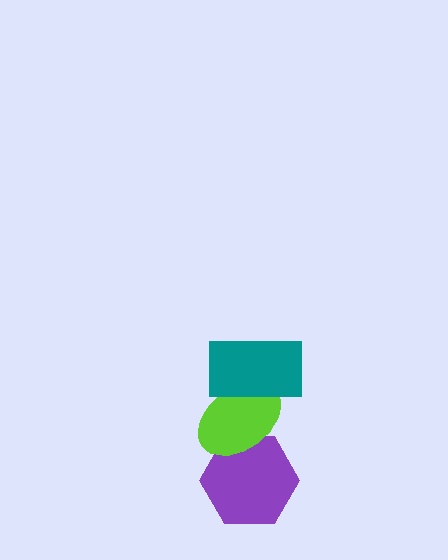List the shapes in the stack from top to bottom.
From top to bottom: the teal rectangle, the lime ellipse, the purple hexagon.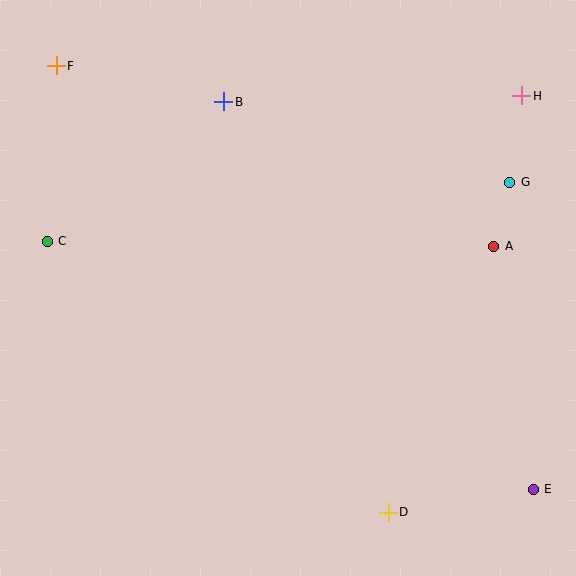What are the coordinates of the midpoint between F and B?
The midpoint between F and B is at (140, 84).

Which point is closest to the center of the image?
Point B at (224, 102) is closest to the center.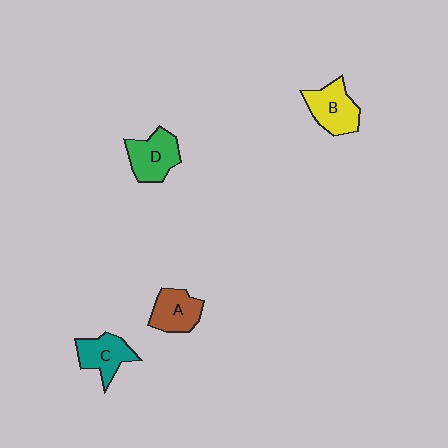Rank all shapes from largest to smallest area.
From largest to smallest: D (green), B (yellow), C (teal), A (brown).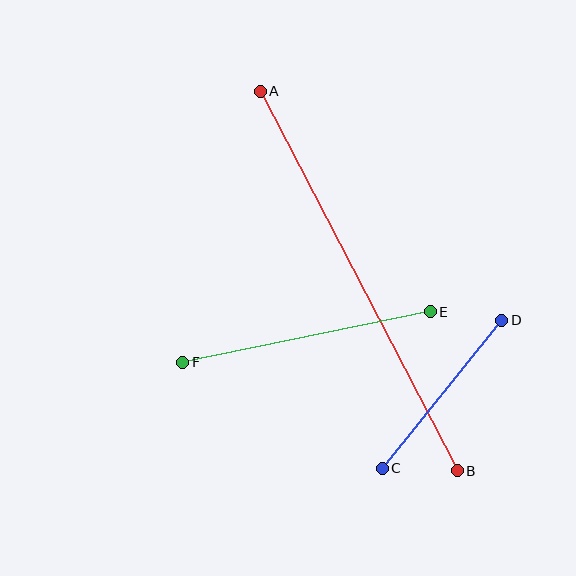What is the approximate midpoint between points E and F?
The midpoint is at approximately (306, 337) pixels.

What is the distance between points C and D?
The distance is approximately 190 pixels.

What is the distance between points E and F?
The distance is approximately 253 pixels.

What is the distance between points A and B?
The distance is approximately 428 pixels.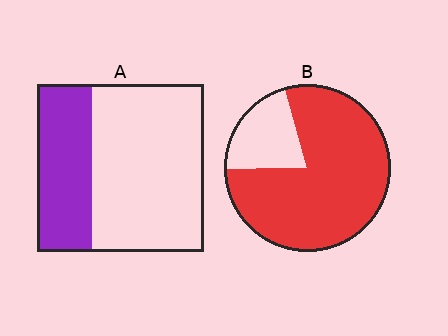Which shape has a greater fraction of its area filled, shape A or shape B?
Shape B.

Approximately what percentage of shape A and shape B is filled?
A is approximately 35% and B is approximately 80%.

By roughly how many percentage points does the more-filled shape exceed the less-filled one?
By roughly 45 percentage points (B over A).